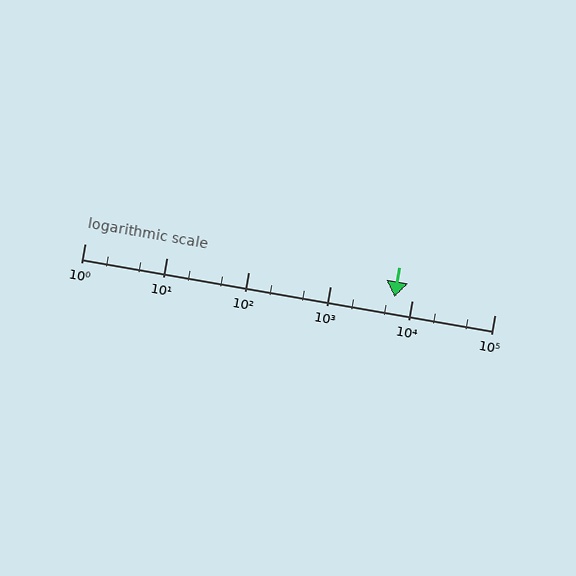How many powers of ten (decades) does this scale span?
The scale spans 5 decades, from 1 to 100000.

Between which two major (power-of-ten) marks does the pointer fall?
The pointer is between 1000 and 10000.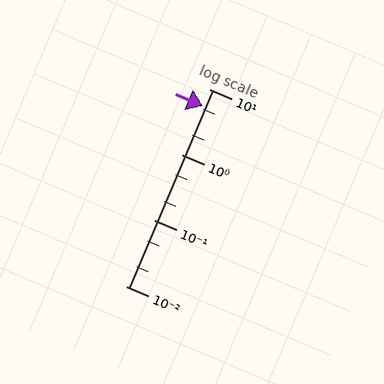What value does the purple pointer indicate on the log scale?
The pointer indicates approximately 5.5.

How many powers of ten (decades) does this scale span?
The scale spans 3 decades, from 0.01 to 10.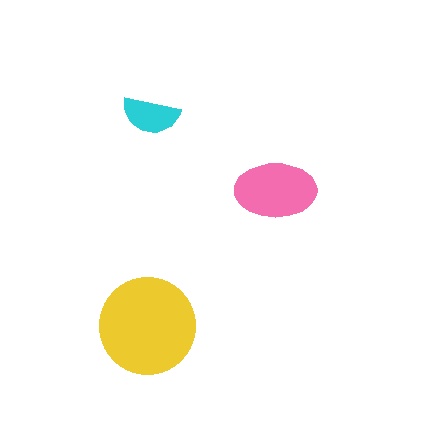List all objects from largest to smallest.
The yellow circle, the pink ellipse, the cyan semicircle.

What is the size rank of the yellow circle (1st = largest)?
1st.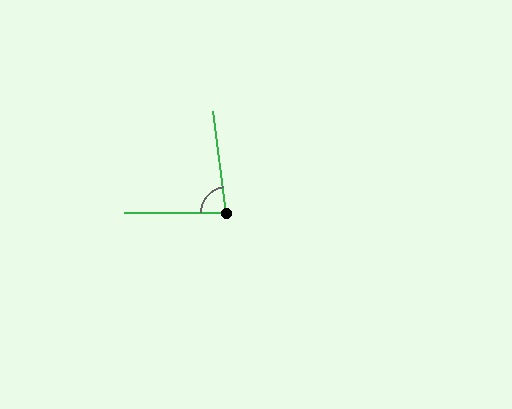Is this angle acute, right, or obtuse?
It is acute.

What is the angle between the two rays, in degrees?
Approximately 83 degrees.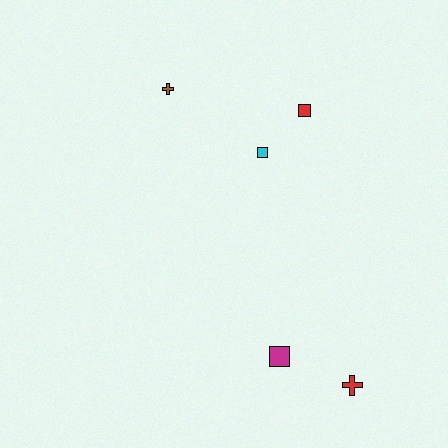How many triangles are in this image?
There are no triangles.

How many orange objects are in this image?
There are no orange objects.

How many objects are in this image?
There are 5 objects.